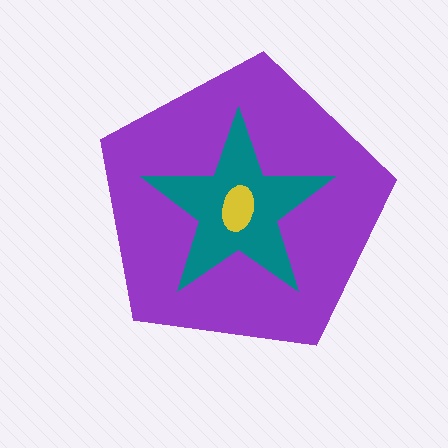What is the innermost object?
The yellow ellipse.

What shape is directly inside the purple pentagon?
The teal star.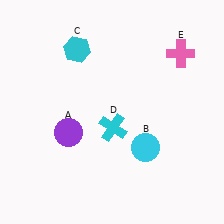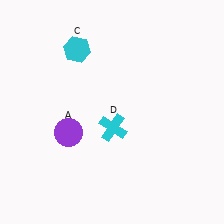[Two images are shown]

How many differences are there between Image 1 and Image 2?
There are 2 differences between the two images.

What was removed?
The cyan circle (B), the pink cross (E) were removed in Image 2.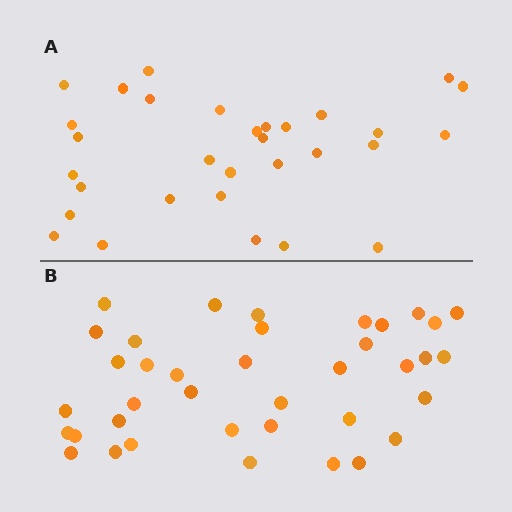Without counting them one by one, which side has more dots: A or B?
Region B (the bottom region) has more dots.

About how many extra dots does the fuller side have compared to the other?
Region B has roughly 8 or so more dots than region A.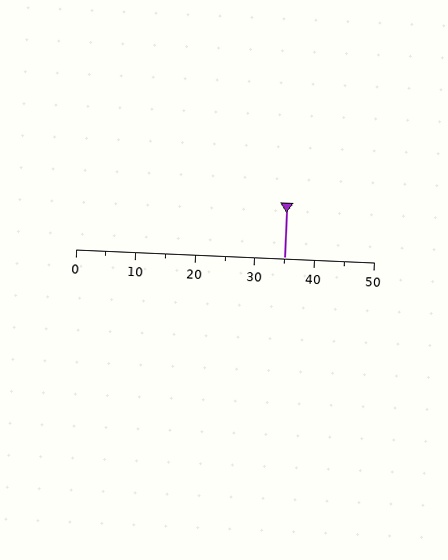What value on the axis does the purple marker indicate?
The marker indicates approximately 35.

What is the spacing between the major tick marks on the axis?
The major ticks are spaced 10 apart.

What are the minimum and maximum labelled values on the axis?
The axis runs from 0 to 50.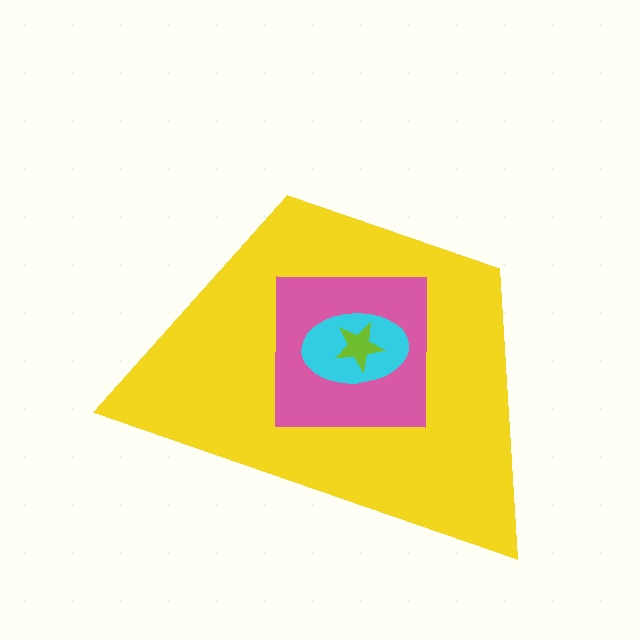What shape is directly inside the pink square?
The cyan ellipse.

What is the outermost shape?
The yellow trapezoid.